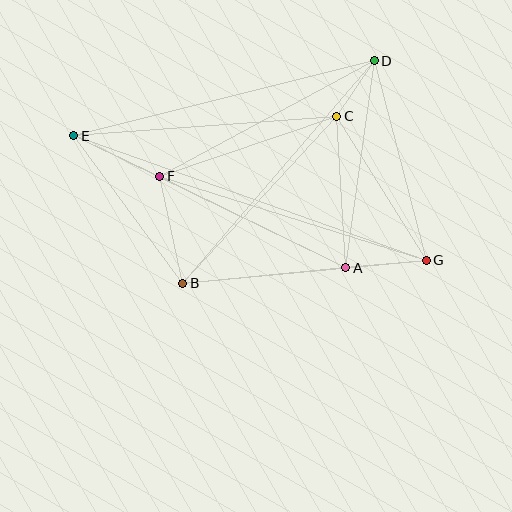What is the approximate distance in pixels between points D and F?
The distance between D and F is approximately 244 pixels.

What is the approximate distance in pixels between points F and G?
The distance between F and G is approximately 280 pixels.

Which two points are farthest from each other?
Points E and G are farthest from each other.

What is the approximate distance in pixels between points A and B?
The distance between A and B is approximately 164 pixels.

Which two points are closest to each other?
Points C and D are closest to each other.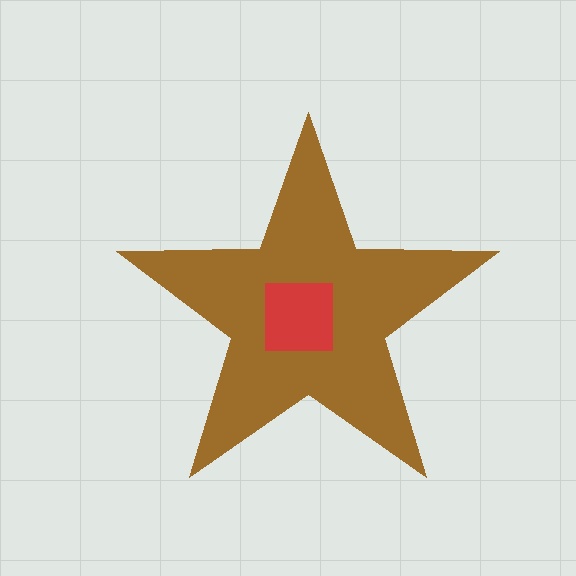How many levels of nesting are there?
2.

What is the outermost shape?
The brown star.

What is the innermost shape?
The red square.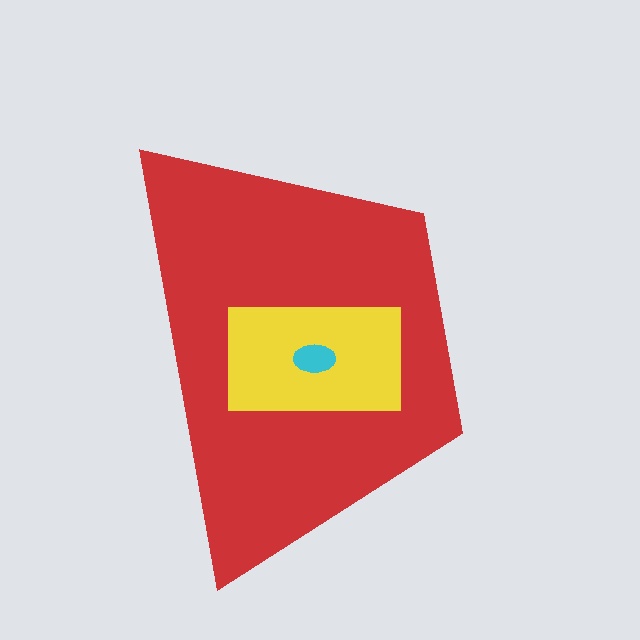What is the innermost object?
The cyan ellipse.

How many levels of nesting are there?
3.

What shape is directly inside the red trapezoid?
The yellow rectangle.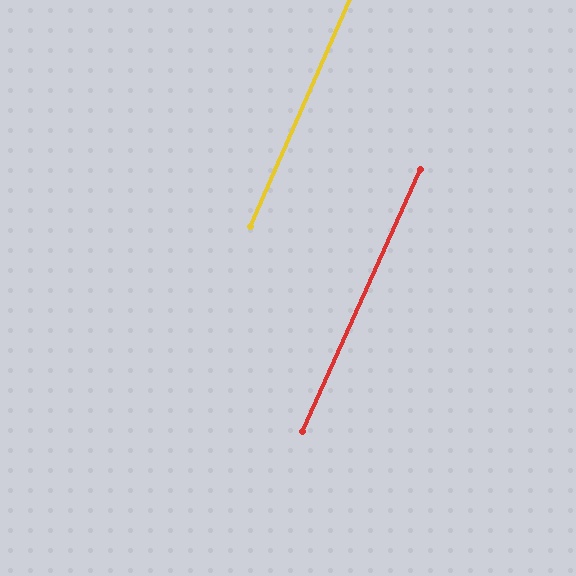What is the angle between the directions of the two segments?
Approximately 1 degree.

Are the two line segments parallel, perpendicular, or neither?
Parallel — their directions differ by only 0.7°.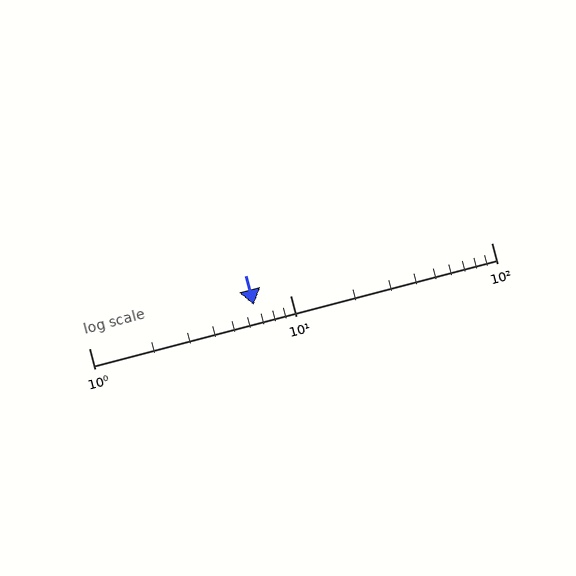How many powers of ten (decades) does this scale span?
The scale spans 2 decades, from 1 to 100.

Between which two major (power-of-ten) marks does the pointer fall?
The pointer is between 1 and 10.